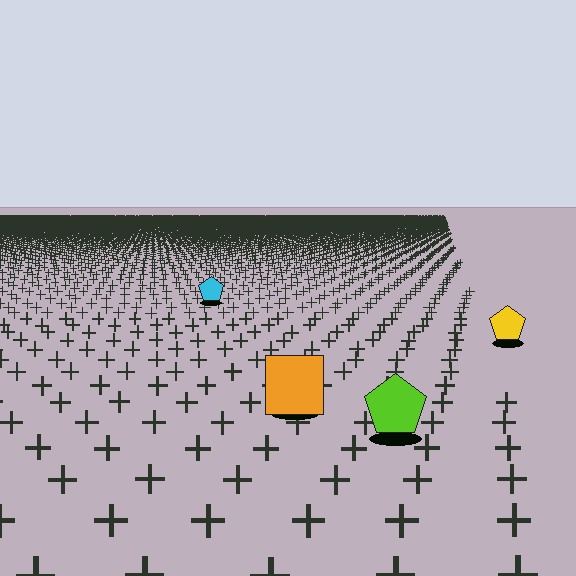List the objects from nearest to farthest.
From nearest to farthest: the lime pentagon, the orange square, the yellow pentagon, the cyan pentagon.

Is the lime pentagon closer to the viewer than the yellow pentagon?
Yes. The lime pentagon is closer — you can tell from the texture gradient: the ground texture is coarser near it.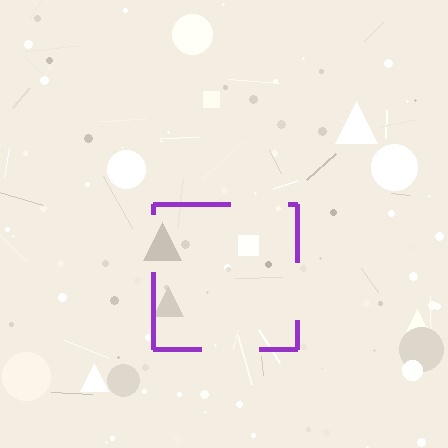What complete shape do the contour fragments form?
The contour fragments form a square.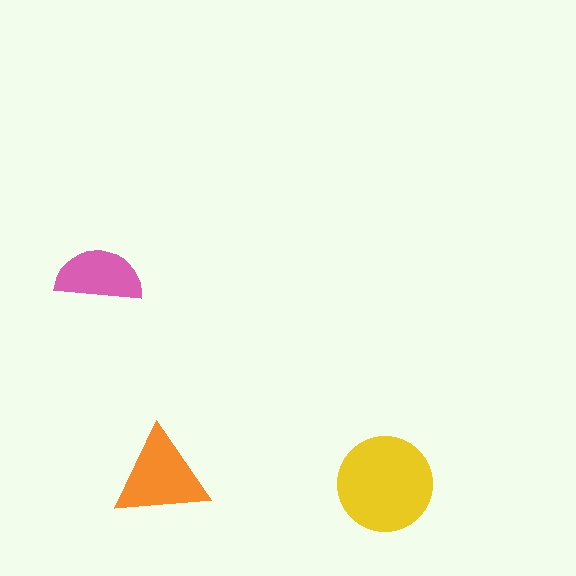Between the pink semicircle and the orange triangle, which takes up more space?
The orange triangle.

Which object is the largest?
The yellow circle.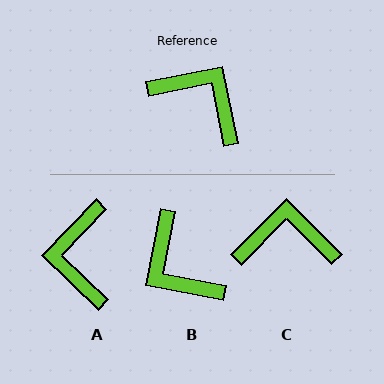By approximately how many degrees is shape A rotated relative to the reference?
Approximately 125 degrees counter-clockwise.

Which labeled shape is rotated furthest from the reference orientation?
B, about 158 degrees away.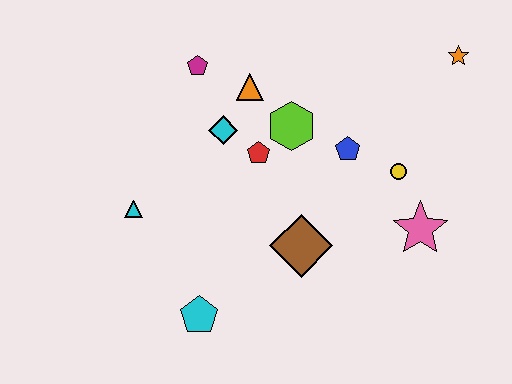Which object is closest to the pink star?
The yellow circle is closest to the pink star.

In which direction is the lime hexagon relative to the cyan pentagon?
The lime hexagon is above the cyan pentagon.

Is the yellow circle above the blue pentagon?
No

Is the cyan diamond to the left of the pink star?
Yes